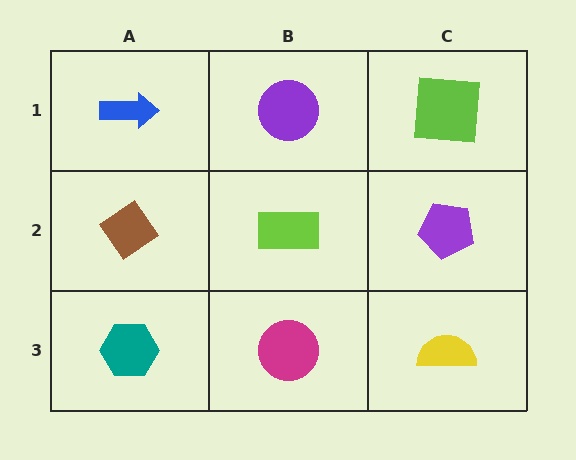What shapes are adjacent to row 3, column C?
A purple pentagon (row 2, column C), a magenta circle (row 3, column B).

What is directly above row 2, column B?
A purple circle.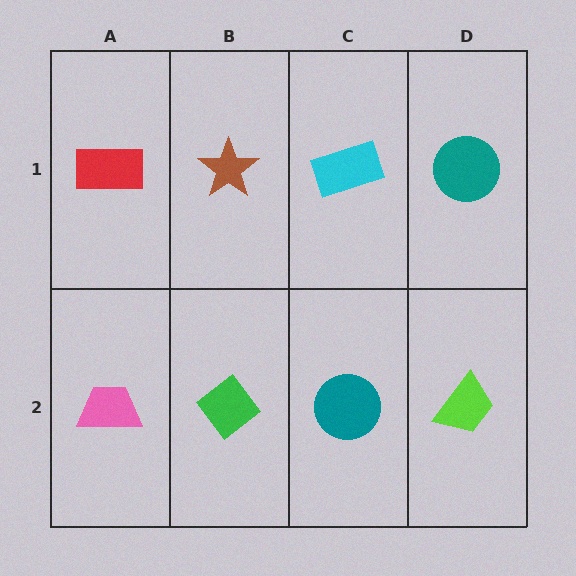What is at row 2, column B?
A green diamond.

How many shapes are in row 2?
4 shapes.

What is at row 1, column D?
A teal circle.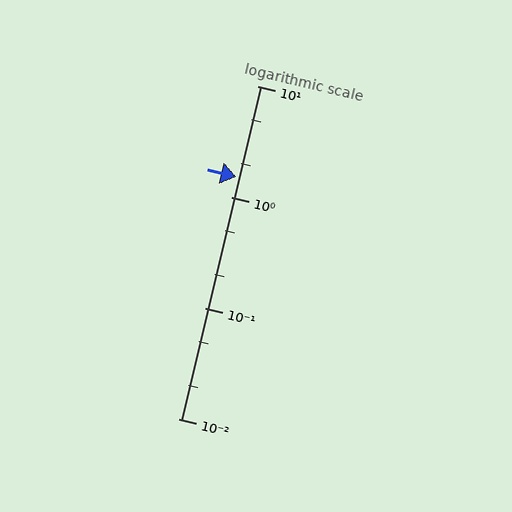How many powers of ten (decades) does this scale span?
The scale spans 3 decades, from 0.01 to 10.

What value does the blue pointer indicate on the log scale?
The pointer indicates approximately 1.5.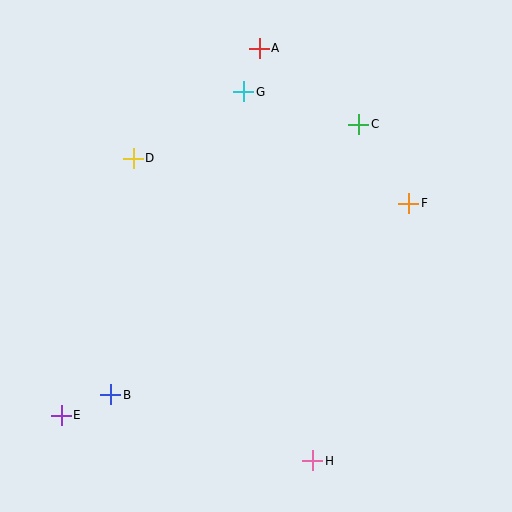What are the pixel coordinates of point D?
Point D is at (133, 158).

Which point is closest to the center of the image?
Point D at (133, 158) is closest to the center.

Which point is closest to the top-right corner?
Point C is closest to the top-right corner.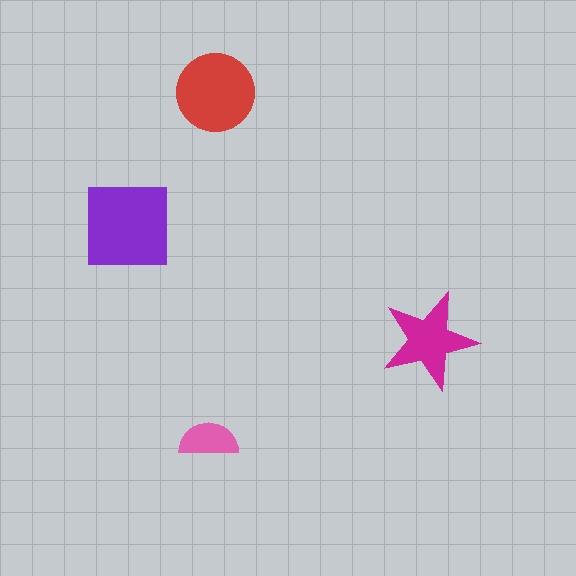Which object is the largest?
The purple square.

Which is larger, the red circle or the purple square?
The purple square.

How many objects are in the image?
There are 4 objects in the image.